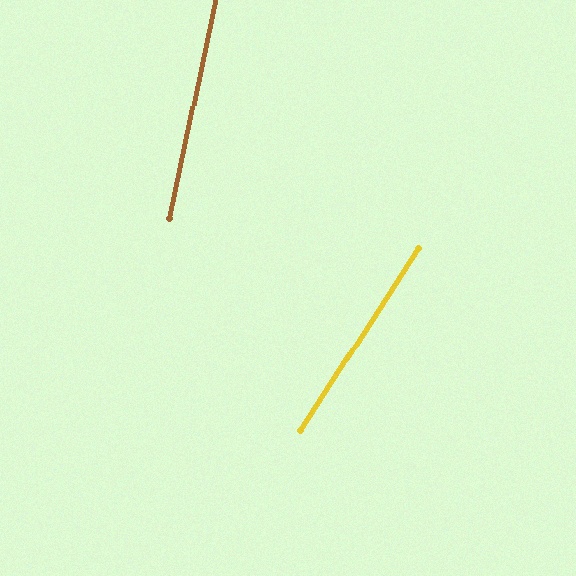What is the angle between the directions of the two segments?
Approximately 21 degrees.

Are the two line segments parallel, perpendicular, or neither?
Neither parallel nor perpendicular — they differ by about 21°.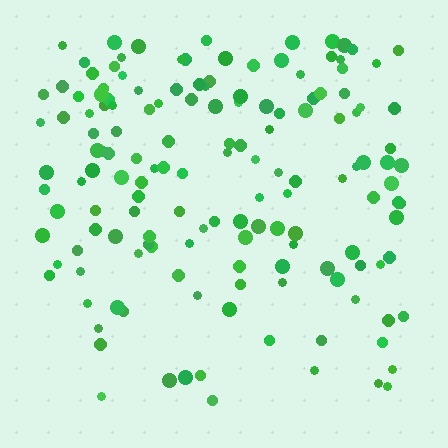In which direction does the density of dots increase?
From bottom to top, with the top side densest.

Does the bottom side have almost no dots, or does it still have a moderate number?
Still a moderate number, just noticeably fewer than the top.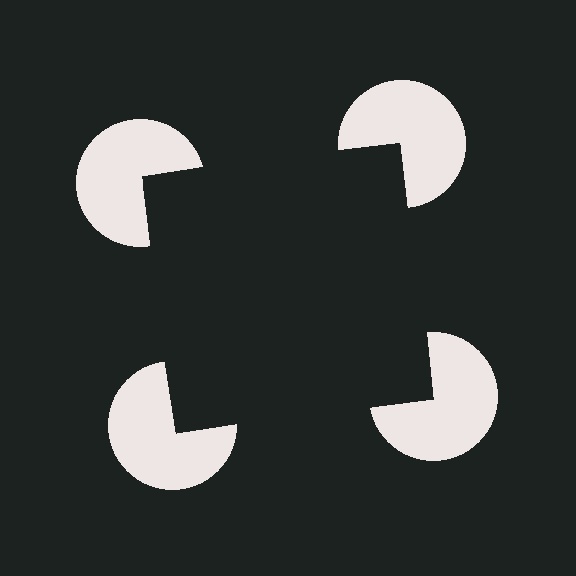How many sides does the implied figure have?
4 sides.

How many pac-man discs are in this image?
There are 4 — one at each vertex of the illusory square.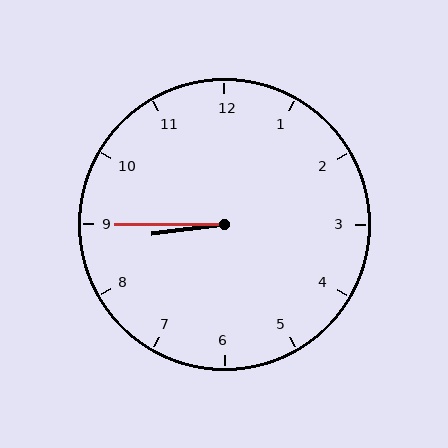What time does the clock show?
8:45.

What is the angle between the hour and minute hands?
Approximately 8 degrees.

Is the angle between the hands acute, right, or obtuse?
It is acute.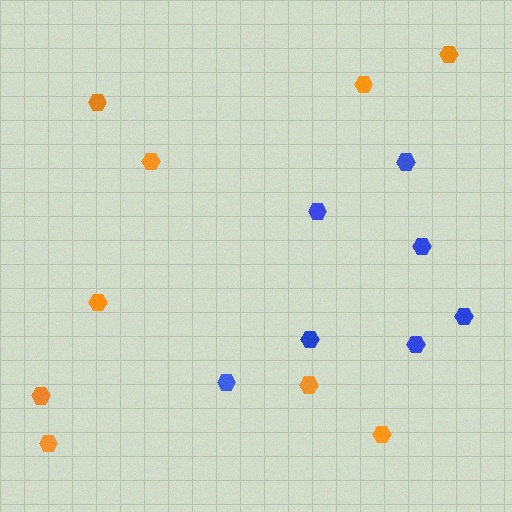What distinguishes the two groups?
There are 2 groups: one group of orange hexagons (9) and one group of blue hexagons (7).